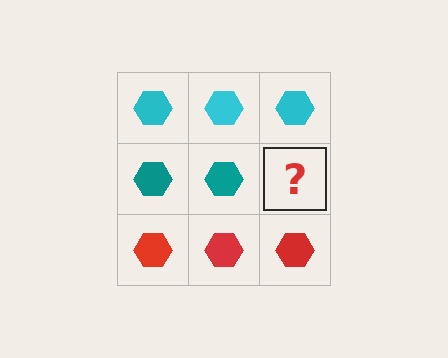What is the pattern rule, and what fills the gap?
The rule is that each row has a consistent color. The gap should be filled with a teal hexagon.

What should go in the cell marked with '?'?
The missing cell should contain a teal hexagon.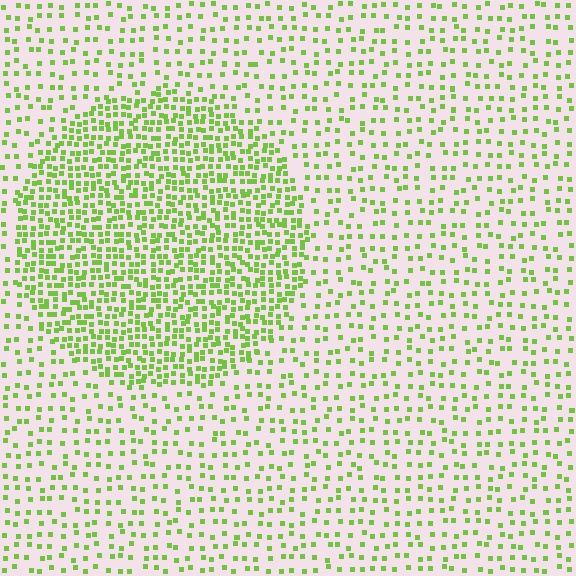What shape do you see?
I see a circle.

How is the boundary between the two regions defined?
The boundary is defined by a change in element density (approximately 2.4x ratio). All elements are the same color, size, and shape.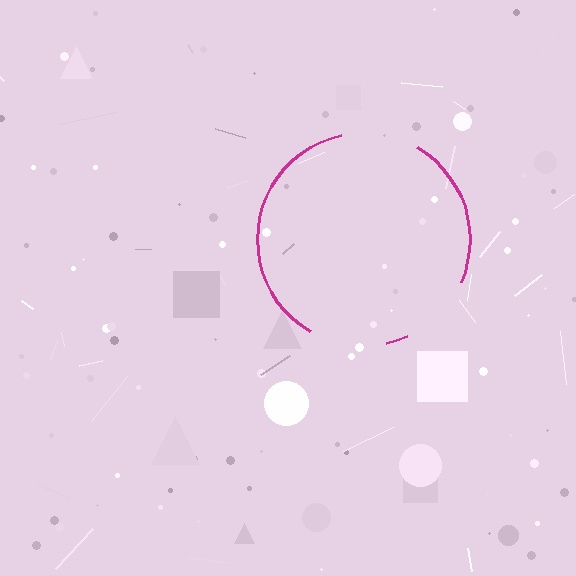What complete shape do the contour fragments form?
The contour fragments form a circle.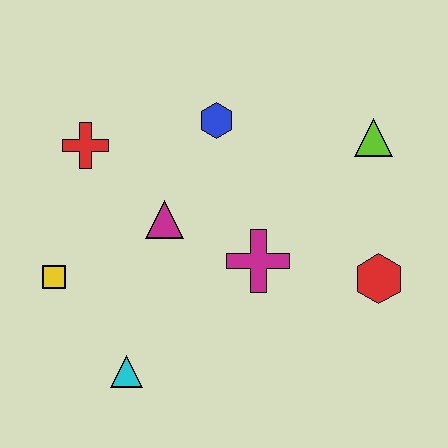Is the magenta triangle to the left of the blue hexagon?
Yes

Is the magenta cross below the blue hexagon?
Yes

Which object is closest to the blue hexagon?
The magenta triangle is closest to the blue hexagon.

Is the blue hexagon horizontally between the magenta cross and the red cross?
Yes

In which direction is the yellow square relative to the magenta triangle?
The yellow square is to the left of the magenta triangle.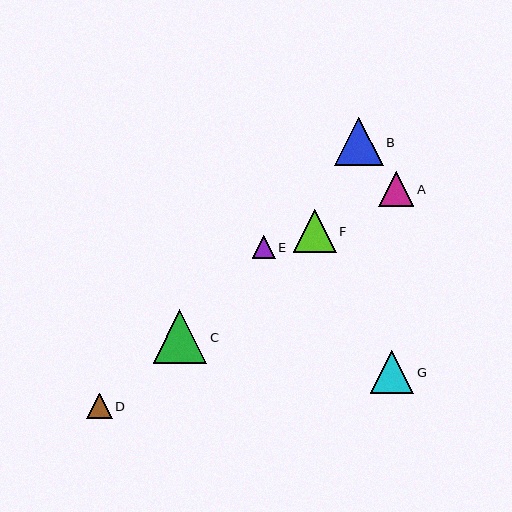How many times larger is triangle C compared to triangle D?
Triangle C is approximately 2.1 times the size of triangle D.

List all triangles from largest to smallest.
From largest to smallest: C, B, F, G, A, D, E.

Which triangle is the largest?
Triangle C is the largest with a size of approximately 53 pixels.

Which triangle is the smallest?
Triangle E is the smallest with a size of approximately 23 pixels.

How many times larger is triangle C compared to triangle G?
Triangle C is approximately 1.2 times the size of triangle G.